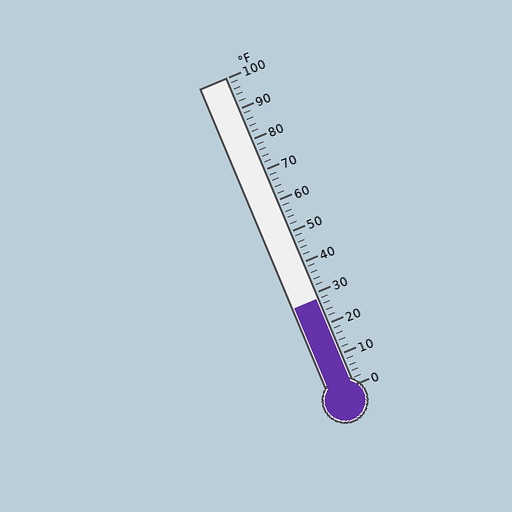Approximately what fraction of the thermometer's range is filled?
The thermometer is filled to approximately 30% of its range.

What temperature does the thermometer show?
The thermometer shows approximately 28°F.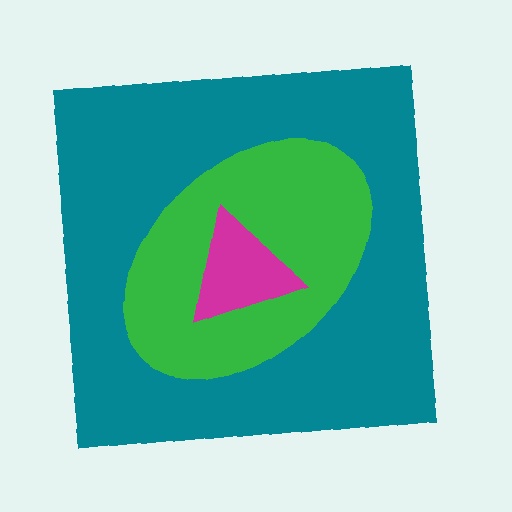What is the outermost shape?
The teal square.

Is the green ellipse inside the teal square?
Yes.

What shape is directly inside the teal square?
The green ellipse.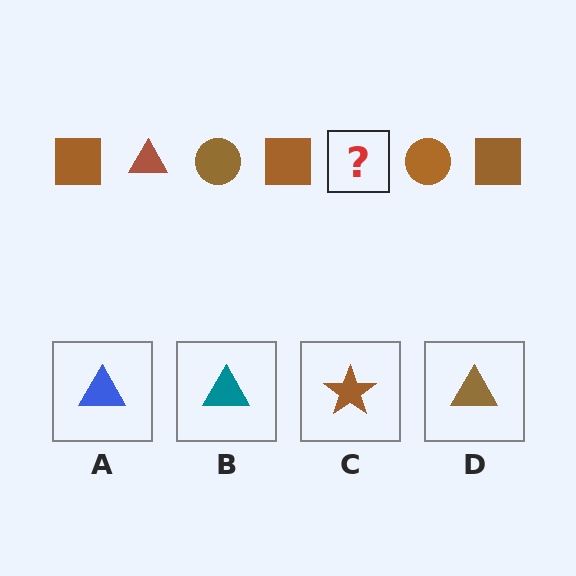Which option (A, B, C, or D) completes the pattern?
D.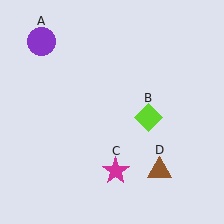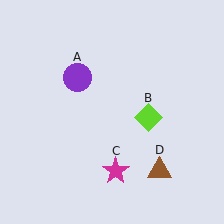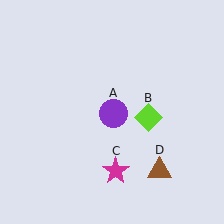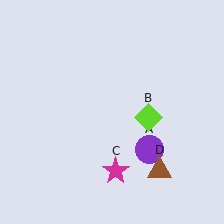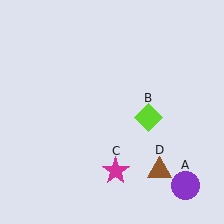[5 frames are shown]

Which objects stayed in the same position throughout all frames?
Lime diamond (object B) and magenta star (object C) and brown triangle (object D) remained stationary.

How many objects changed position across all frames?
1 object changed position: purple circle (object A).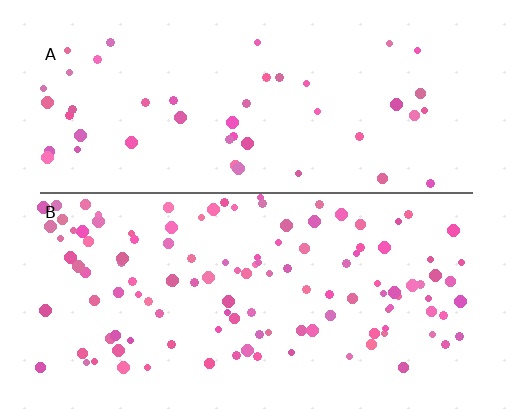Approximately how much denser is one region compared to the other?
Approximately 2.6× — region B over region A.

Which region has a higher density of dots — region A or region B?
B (the bottom).